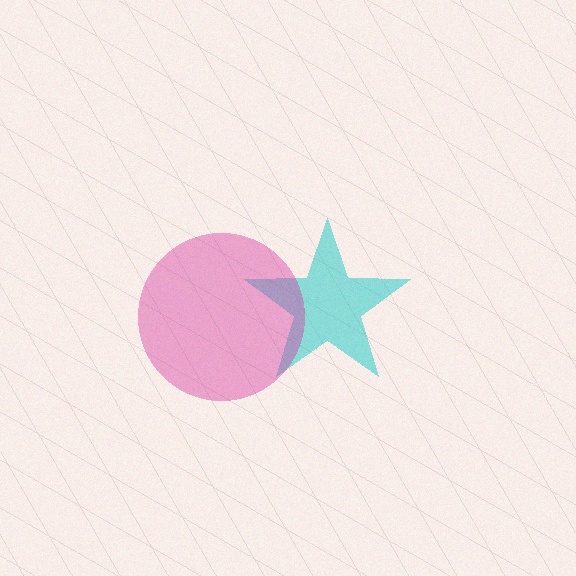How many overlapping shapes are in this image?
There are 2 overlapping shapes in the image.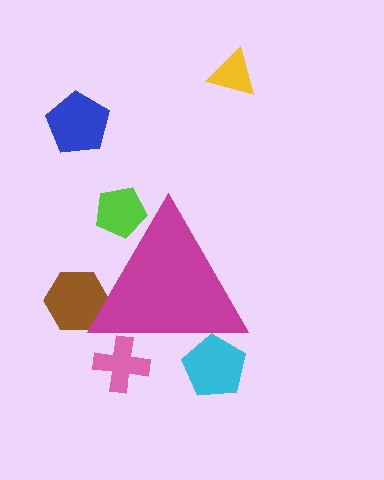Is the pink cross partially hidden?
Yes, the pink cross is partially hidden behind the magenta triangle.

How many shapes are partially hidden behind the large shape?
4 shapes are partially hidden.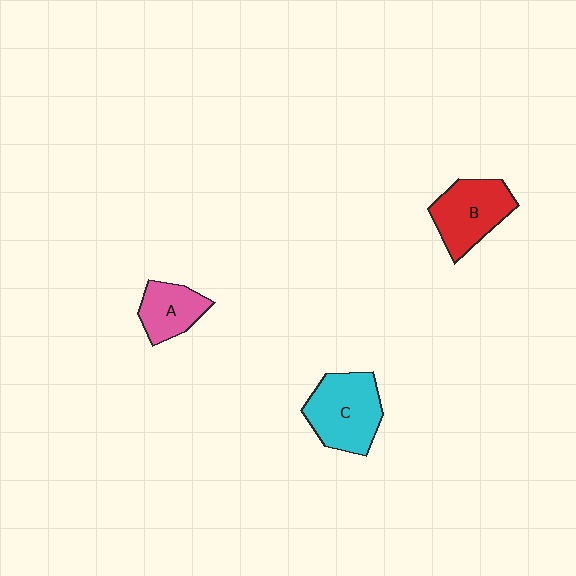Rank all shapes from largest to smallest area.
From largest to smallest: C (cyan), B (red), A (pink).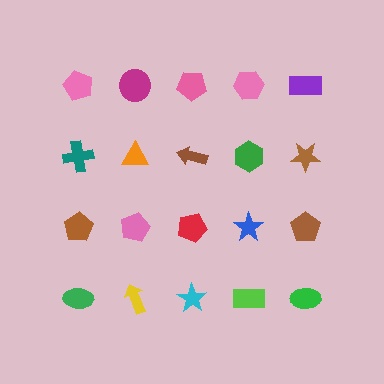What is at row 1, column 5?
A purple rectangle.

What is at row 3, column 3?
A red pentagon.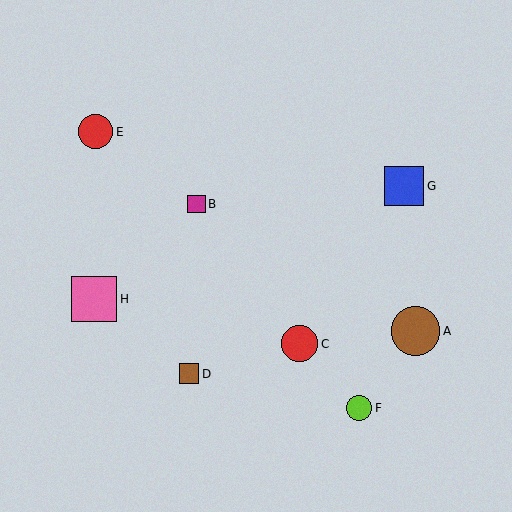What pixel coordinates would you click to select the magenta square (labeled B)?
Click at (196, 204) to select the magenta square B.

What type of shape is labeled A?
Shape A is a brown circle.